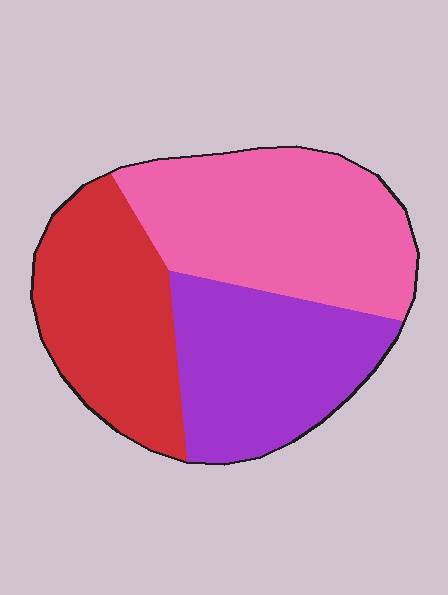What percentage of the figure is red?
Red covers around 30% of the figure.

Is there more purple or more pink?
Pink.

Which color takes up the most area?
Pink, at roughly 40%.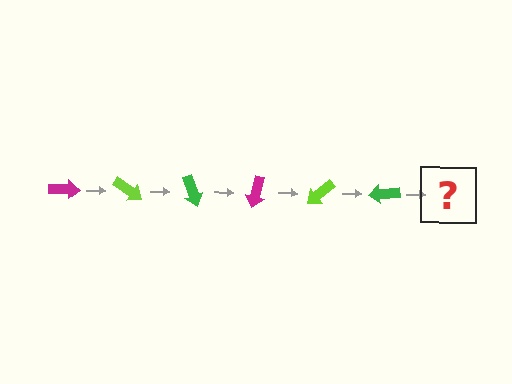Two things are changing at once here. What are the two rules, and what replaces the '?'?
The two rules are that it rotates 35 degrees each step and the color cycles through magenta, lime, and green. The '?' should be a magenta arrow, rotated 210 degrees from the start.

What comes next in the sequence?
The next element should be a magenta arrow, rotated 210 degrees from the start.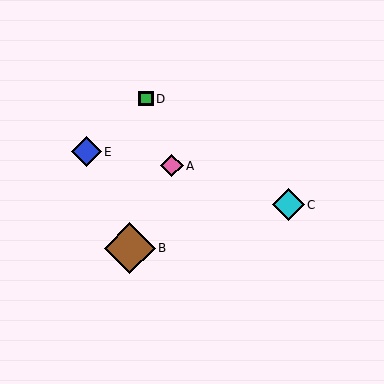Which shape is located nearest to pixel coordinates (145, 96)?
The green square (labeled D) at (146, 99) is nearest to that location.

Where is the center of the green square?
The center of the green square is at (146, 99).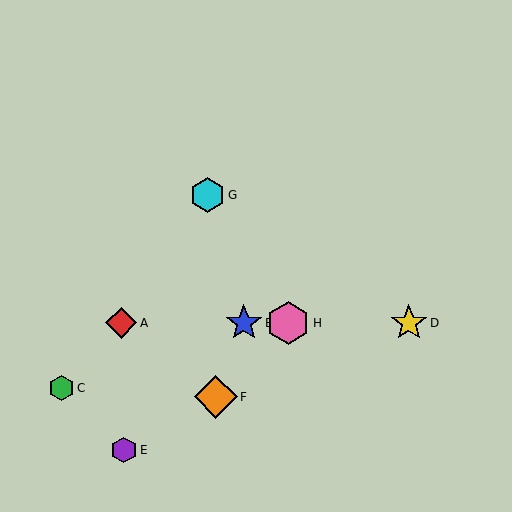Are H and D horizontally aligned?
Yes, both are at y≈323.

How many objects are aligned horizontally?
4 objects (A, B, D, H) are aligned horizontally.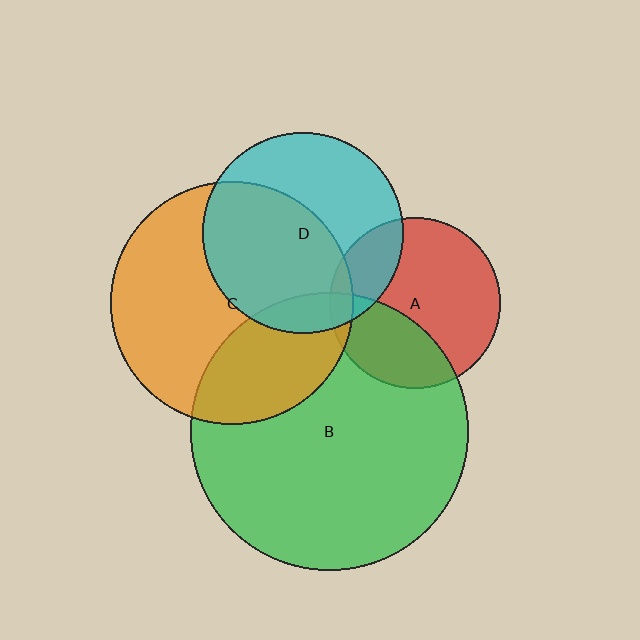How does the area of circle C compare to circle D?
Approximately 1.5 times.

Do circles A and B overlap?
Yes.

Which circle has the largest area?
Circle B (green).